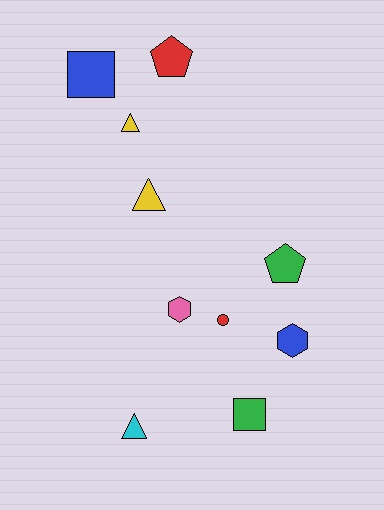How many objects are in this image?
There are 10 objects.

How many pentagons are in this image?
There are 2 pentagons.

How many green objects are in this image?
There are 2 green objects.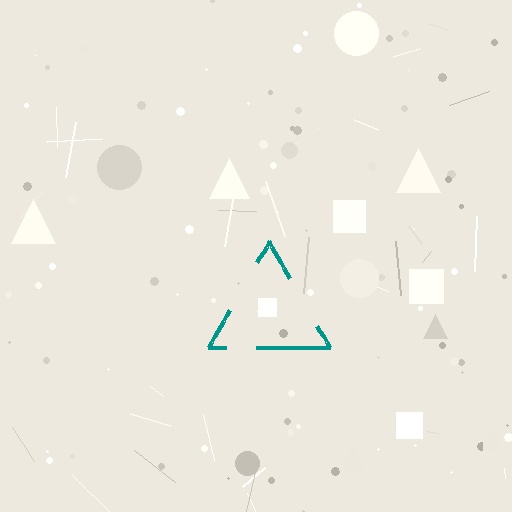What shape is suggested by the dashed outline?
The dashed outline suggests a triangle.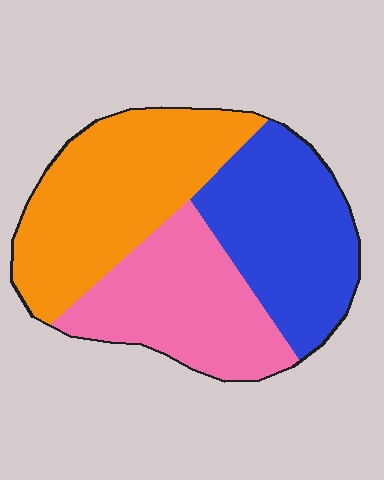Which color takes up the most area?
Orange, at roughly 40%.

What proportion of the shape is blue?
Blue covers about 30% of the shape.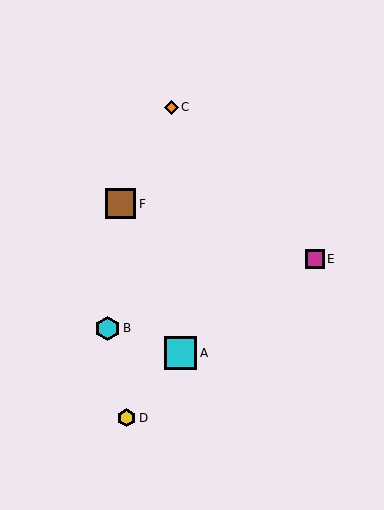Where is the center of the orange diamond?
The center of the orange diamond is at (171, 107).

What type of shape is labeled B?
Shape B is a cyan hexagon.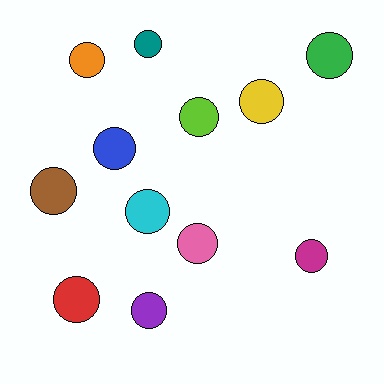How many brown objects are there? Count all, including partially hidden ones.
There is 1 brown object.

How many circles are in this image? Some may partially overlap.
There are 12 circles.